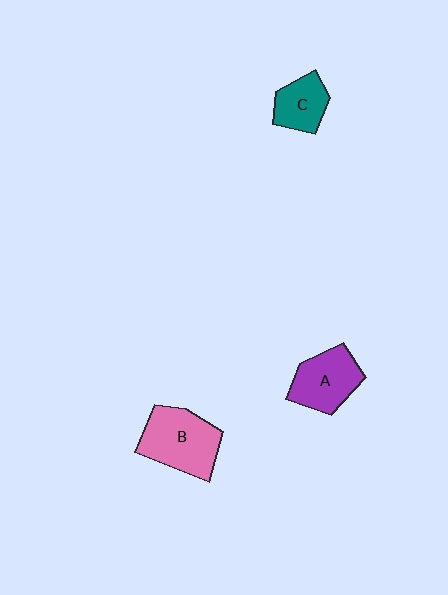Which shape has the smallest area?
Shape C (teal).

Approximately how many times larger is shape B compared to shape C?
Approximately 1.7 times.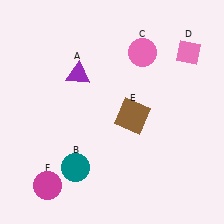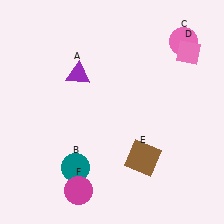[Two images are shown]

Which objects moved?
The objects that moved are: the pink circle (C), the brown square (E), the magenta circle (F).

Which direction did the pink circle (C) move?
The pink circle (C) moved right.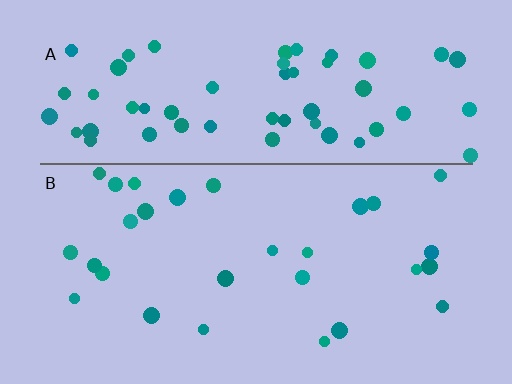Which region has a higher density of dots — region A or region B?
A (the top).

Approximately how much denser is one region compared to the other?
Approximately 2.2× — region A over region B.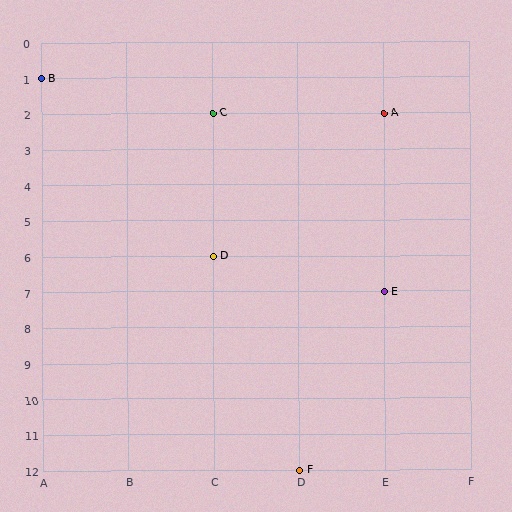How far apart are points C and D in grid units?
Points C and D are 4 rows apart.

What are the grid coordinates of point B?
Point B is at grid coordinates (A, 1).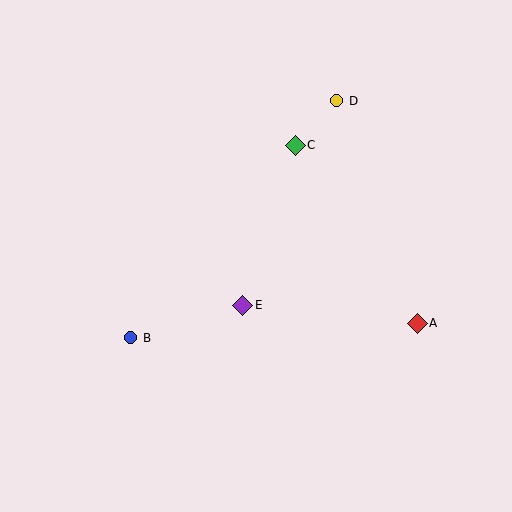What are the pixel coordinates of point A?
Point A is at (417, 323).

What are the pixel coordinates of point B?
Point B is at (130, 338).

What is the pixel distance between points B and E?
The distance between B and E is 117 pixels.